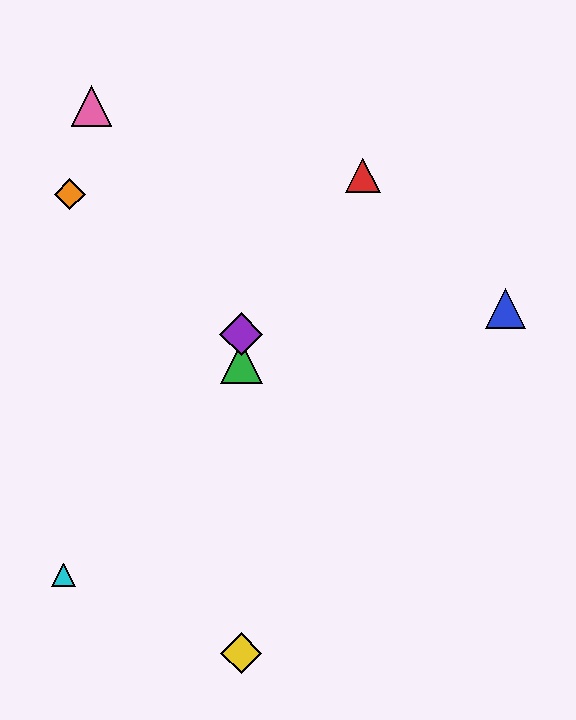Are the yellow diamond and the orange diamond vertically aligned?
No, the yellow diamond is at x≈241 and the orange diamond is at x≈70.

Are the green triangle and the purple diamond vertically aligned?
Yes, both are at x≈241.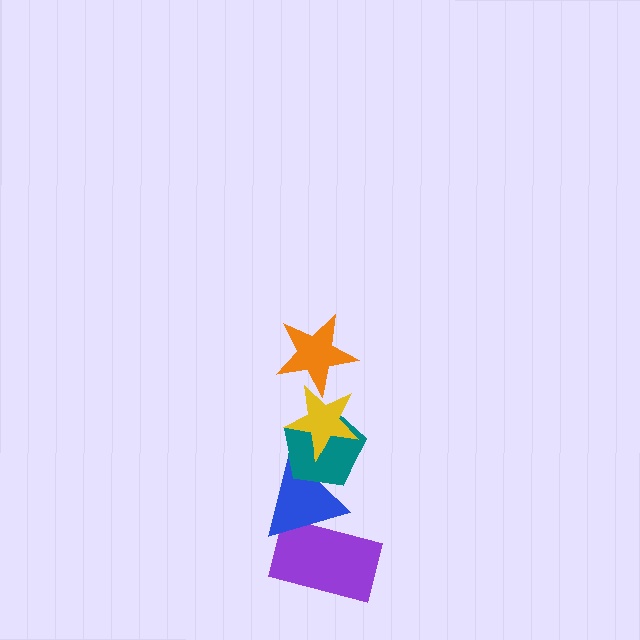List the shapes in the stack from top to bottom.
From top to bottom: the orange star, the yellow star, the teal pentagon, the blue triangle, the purple rectangle.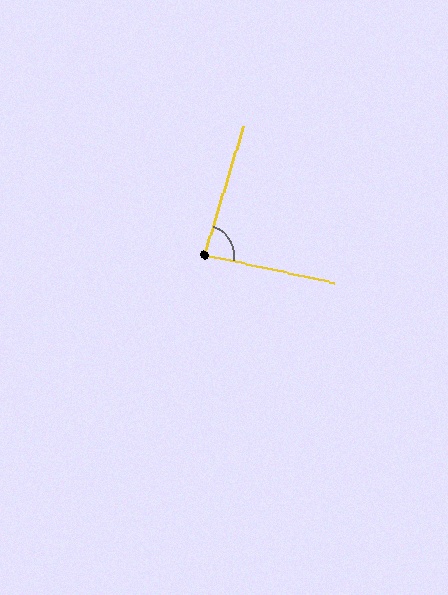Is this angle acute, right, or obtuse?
It is acute.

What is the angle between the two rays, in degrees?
Approximately 85 degrees.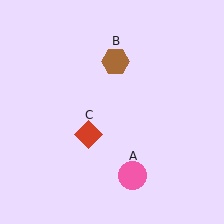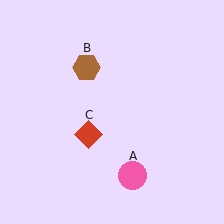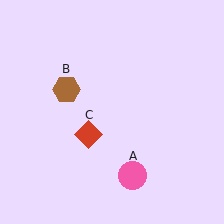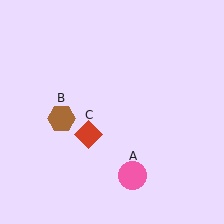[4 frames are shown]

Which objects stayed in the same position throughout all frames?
Pink circle (object A) and red diamond (object C) remained stationary.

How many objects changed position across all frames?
1 object changed position: brown hexagon (object B).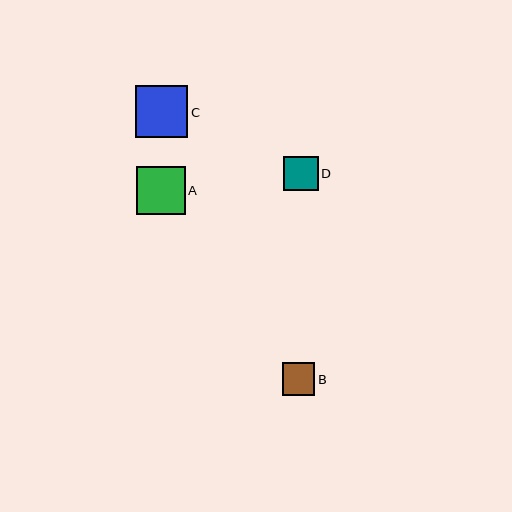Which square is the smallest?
Square B is the smallest with a size of approximately 32 pixels.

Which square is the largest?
Square C is the largest with a size of approximately 53 pixels.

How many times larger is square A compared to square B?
Square A is approximately 1.5 times the size of square B.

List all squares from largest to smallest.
From largest to smallest: C, A, D, B.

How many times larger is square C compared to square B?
Square C is approximately 1.6 times the size of square B.